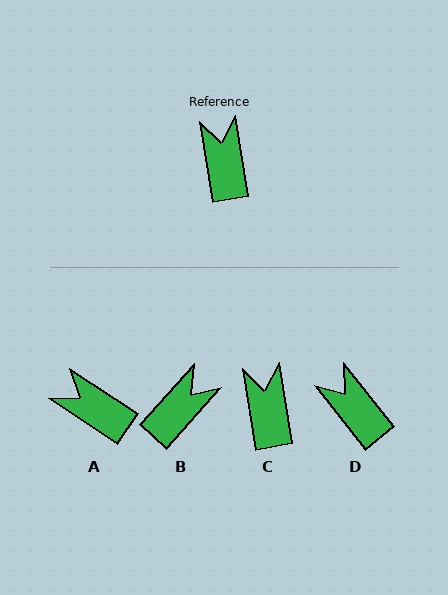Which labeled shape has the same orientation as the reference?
C.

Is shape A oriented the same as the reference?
No, it is off by about 47 degrees.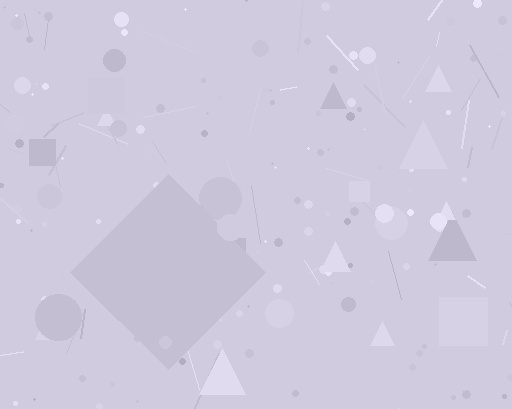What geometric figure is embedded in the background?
A diamond is embedded in the background.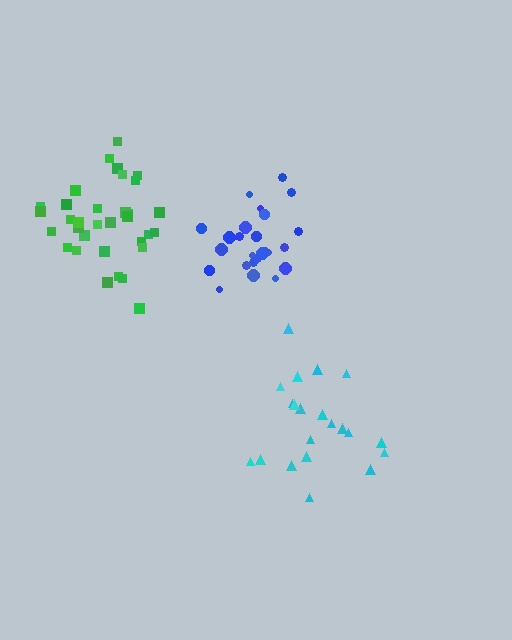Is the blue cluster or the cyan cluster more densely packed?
Blue.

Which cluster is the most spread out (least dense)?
Cyan.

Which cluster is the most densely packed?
Blue.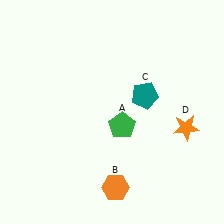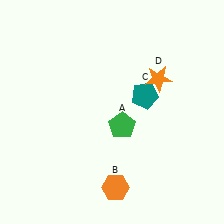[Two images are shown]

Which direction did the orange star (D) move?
The orange star (D) moved up.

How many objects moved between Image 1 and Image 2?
1 object moved between the two images.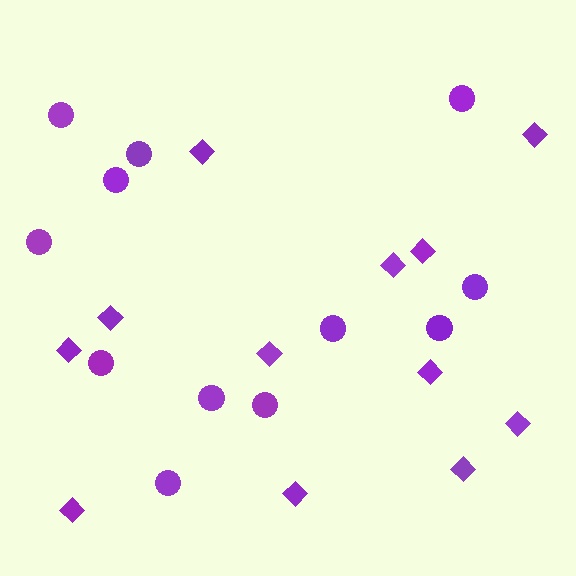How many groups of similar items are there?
There are 2 groups: one group of circles (12) and one group of diamonds (12).